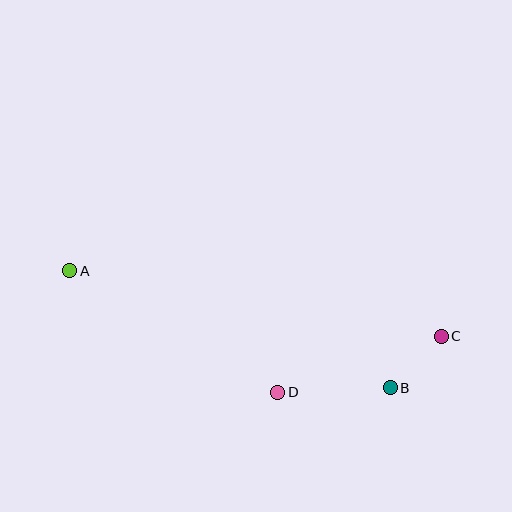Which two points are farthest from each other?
Points A and C are farthest from each other.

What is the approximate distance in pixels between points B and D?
The distance between B and D is approximately 112 pixels.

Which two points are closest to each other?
Points B and C are closest to each other.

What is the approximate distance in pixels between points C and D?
The distance between C and D is approximately 172 pixels.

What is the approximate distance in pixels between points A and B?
The distance between A and B is approximately 341 pixels.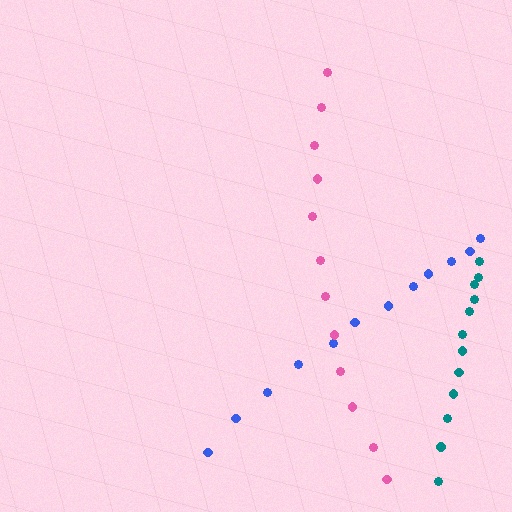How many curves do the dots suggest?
There are 3 distinct paths.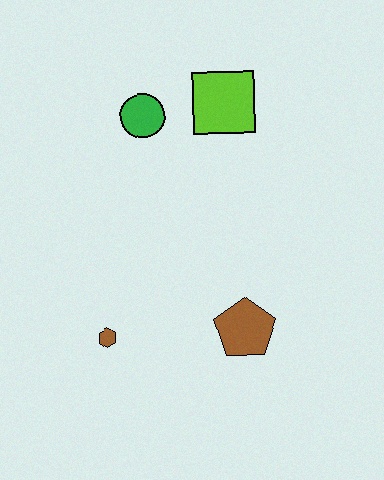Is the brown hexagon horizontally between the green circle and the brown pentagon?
No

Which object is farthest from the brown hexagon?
The lime square is farthest from the brown hexagon.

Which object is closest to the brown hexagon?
The brown pentagon is closest to the brown hexagon.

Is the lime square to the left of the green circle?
No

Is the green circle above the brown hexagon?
Yes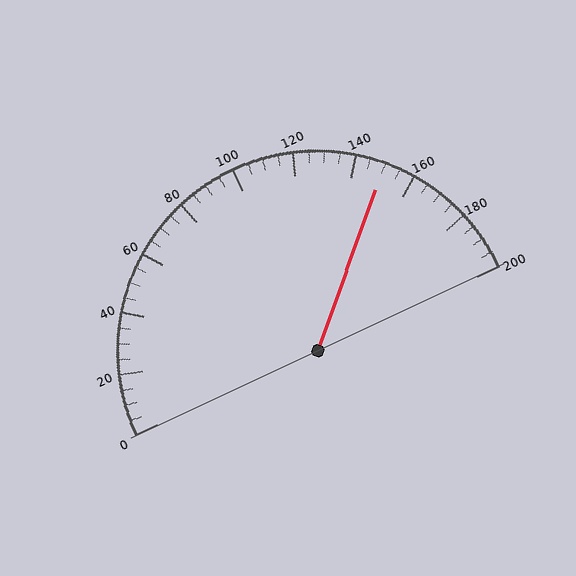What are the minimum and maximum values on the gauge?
The gauge ranges from 0 to 200.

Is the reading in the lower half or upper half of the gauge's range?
The reading is in the upper half of the range (0 to 200).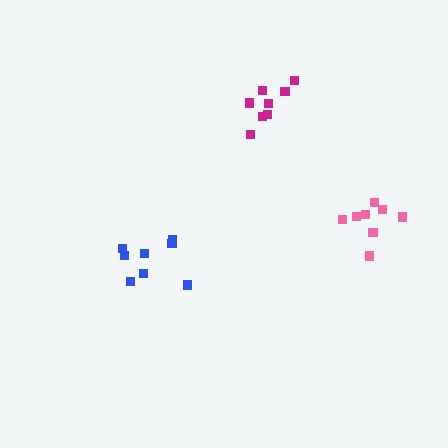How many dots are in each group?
Group 1: 8 dots, Group 2: 8 dots, Group 3: 8 dots (24 total).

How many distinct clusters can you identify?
There are 3 distinct clusters.